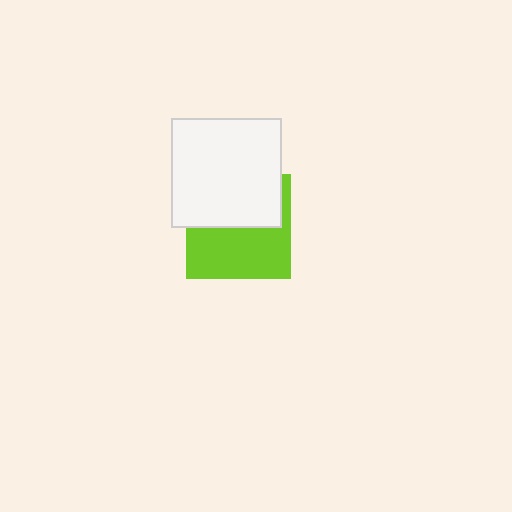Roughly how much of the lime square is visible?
About half of it is visible (roughly 54%).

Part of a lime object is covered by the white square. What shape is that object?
It is a square.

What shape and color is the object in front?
The object in front is a white square.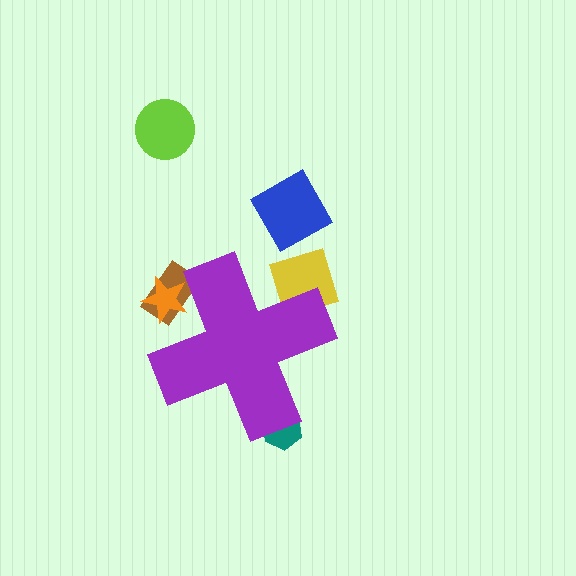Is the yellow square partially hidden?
Yes, the yellow square is partially hidden behind the purple cross.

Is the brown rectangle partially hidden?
Yes, the brown rectangle is partially hidden behind the purple cross.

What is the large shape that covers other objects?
A purple cross.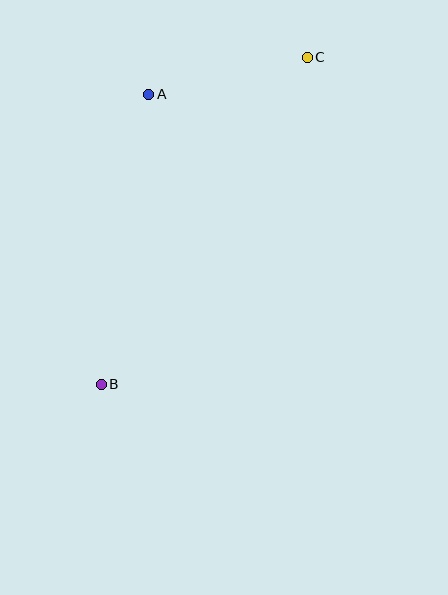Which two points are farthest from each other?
Points B and C are farthest from each other.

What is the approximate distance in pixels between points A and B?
The distance between A and B is approximately 294 pixels.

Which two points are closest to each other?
Points A and C are closest to each other.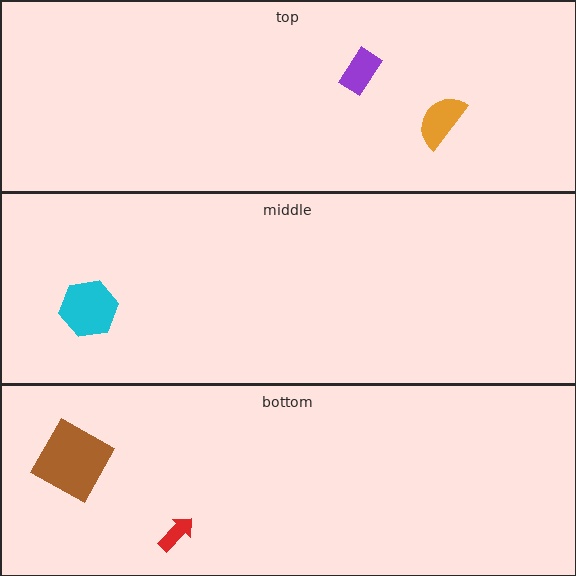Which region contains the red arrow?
The bottom region.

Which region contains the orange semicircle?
The top region.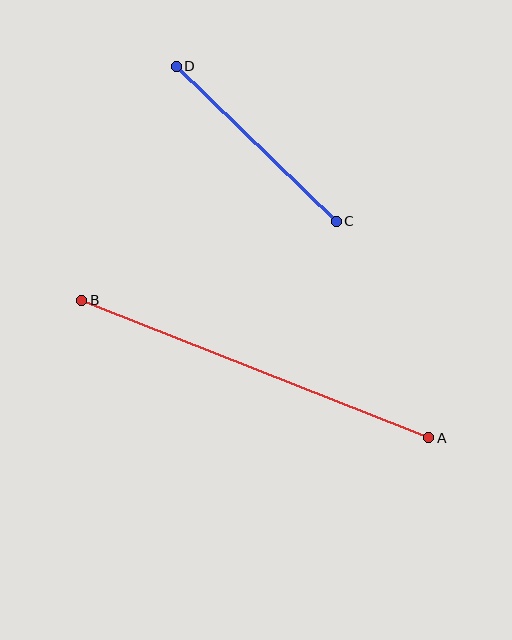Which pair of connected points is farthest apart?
Points A and B are farthest apart.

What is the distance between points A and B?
The distance is approximately 373 pixels.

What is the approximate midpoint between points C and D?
The midpoint is at approximately (256, 144) pixels.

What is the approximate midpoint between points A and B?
The midpoint is at approximately (255, 369) pixels.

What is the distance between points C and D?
The distance is approximately 223 pixels.